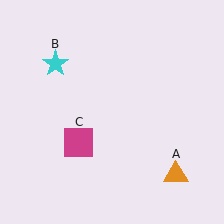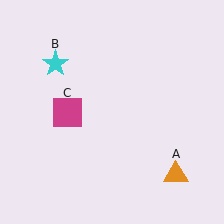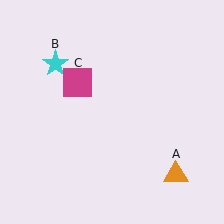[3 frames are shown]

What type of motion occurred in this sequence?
The magenta square (object C) rotated clockwise around the center of the scene.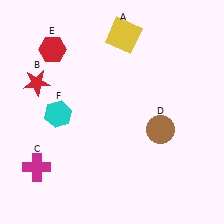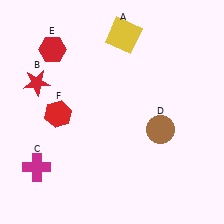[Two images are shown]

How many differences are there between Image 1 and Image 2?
There is 1 difference between the two images.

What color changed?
The hexagon (F) changed from cyan in Image 1 to red in Image 2.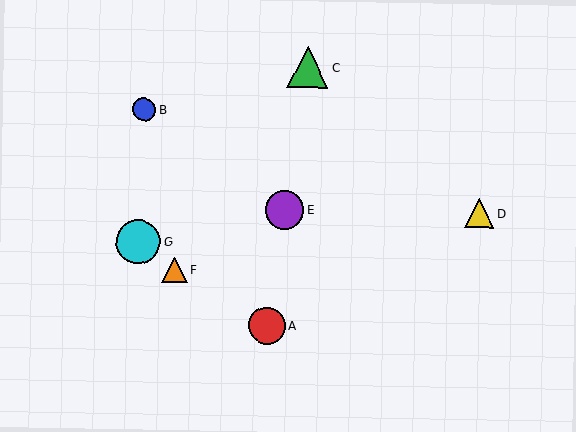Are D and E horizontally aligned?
Yes, both are at y≈213.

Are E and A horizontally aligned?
No, E is at y≈210 and A is at y≈326.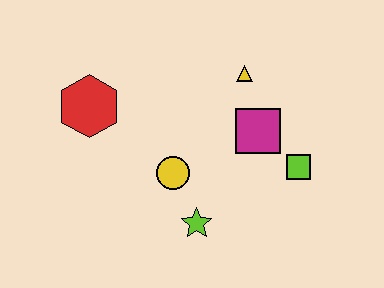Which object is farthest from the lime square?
The red hexagon is farthest from the lime square.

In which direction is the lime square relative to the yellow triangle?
The lime square is below the yellow triangle.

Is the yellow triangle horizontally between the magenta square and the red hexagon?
Yes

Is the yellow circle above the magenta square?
No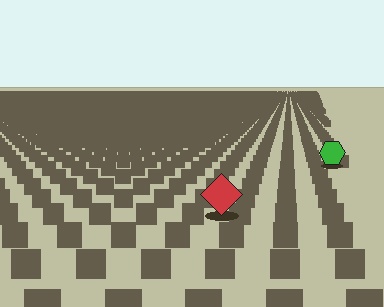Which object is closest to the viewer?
The red diamond is closest. The texture marks near it are larger and more spread out.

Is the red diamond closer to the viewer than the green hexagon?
Yes. The red diamond is closer — you can tell from the texture gradient: the ground texture is coarser near it.